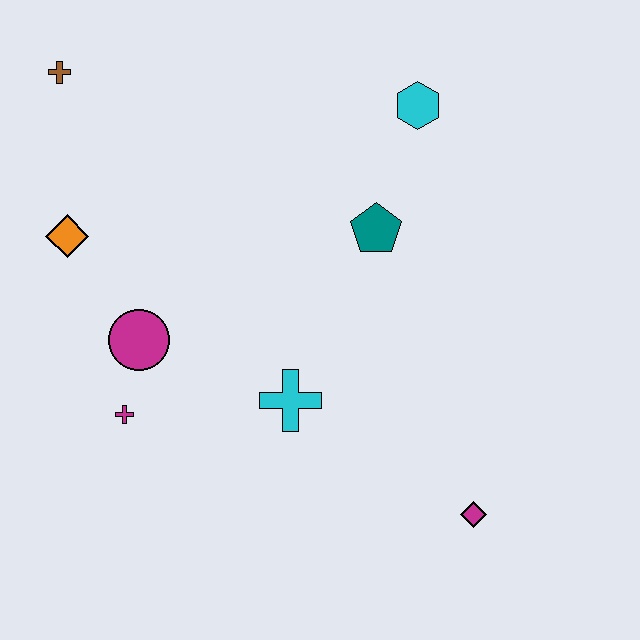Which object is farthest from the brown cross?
The magenta diamond is farthest from the brown cross.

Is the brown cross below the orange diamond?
No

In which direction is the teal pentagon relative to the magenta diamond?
The teal pentagon is above the magenta diamond.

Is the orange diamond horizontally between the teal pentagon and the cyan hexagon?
No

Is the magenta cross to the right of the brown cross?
Yes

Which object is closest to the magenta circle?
The magenta cross is closest to the magenta circle.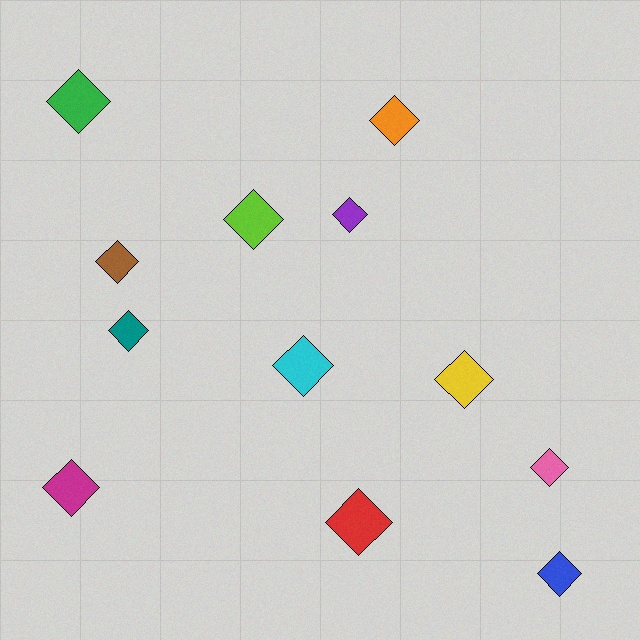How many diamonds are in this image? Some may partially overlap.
There are 12 diamonds.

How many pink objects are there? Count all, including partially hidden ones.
There is 1 pink object.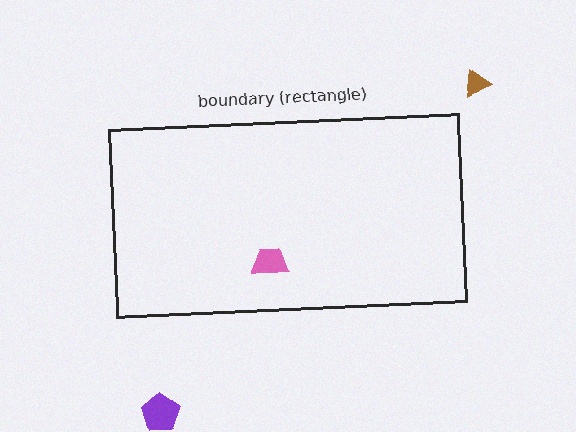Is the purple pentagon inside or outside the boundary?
Outside.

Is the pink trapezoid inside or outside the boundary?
Inside.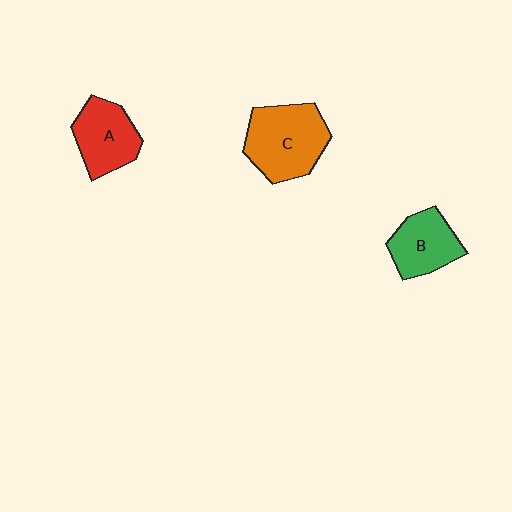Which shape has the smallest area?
Shape B (green).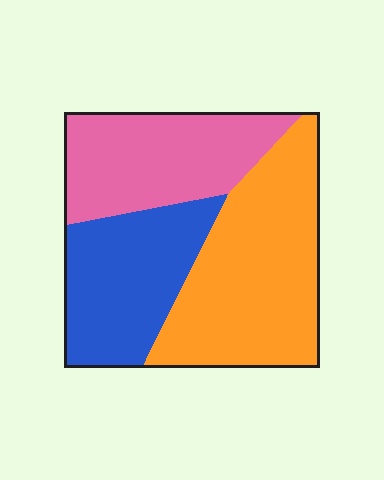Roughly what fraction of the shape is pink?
Pink takes up between a quarter and a half of the shape.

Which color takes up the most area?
Orange, at roughly 45%.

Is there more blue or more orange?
Orange.